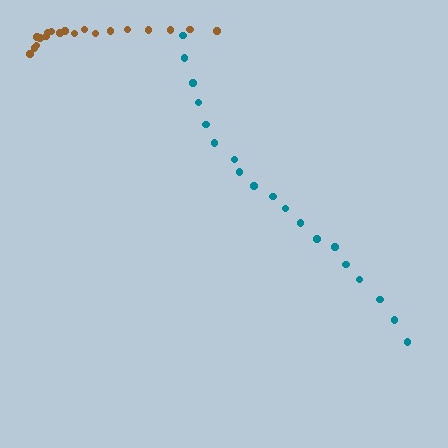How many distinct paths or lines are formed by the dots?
There are 2 distinct paths.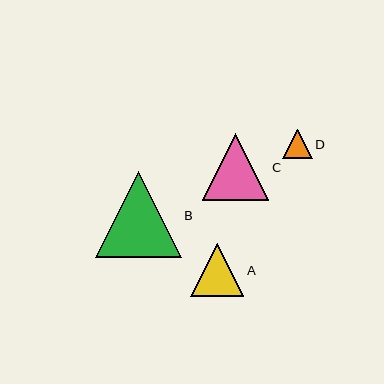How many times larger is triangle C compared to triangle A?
Triangle C is approximately 1.3 times the size of triangle A.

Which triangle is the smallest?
Triangle D is the smallest with a size of approximately 29 pixels.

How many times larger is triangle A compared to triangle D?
Triangle A is approximately 1.8 times the size of triangle D.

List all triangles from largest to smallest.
From largest to smallest: B, C, A, D.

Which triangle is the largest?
Triangle B is the largest with a size of approximately 86 pixels.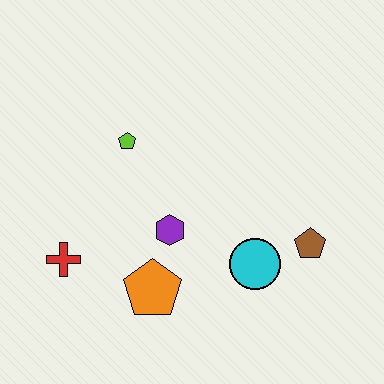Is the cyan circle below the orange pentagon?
No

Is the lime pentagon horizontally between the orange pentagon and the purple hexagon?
No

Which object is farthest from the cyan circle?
The red cross is farthest from the cyan circle.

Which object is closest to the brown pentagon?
The cyan circle is closest to the brown pentagon.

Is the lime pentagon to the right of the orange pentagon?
No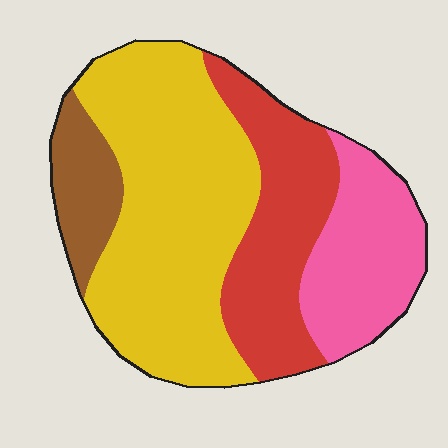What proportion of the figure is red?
Red covers about 25% of the figure.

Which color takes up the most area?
Yellow, at roughly 45%.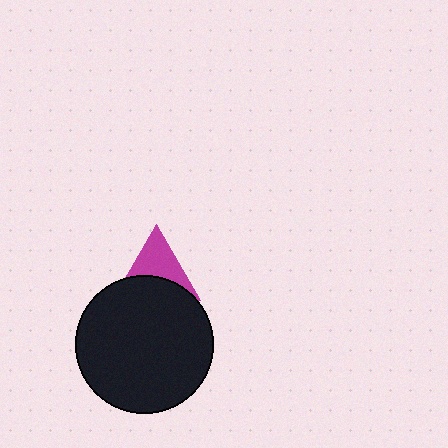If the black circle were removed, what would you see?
You would see the complete magenta triangle.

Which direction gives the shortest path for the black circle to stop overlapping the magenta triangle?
Moving down gives the shortest separation.